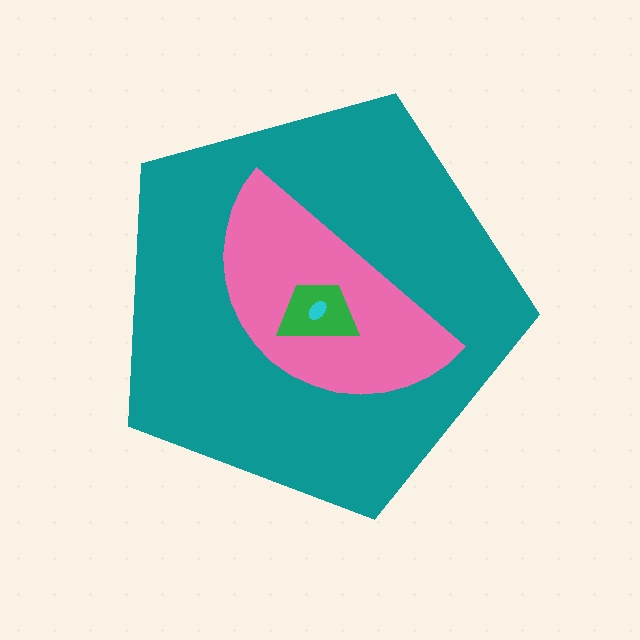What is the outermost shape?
The teal pentagon.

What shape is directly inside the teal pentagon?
The pink semicircle.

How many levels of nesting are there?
4.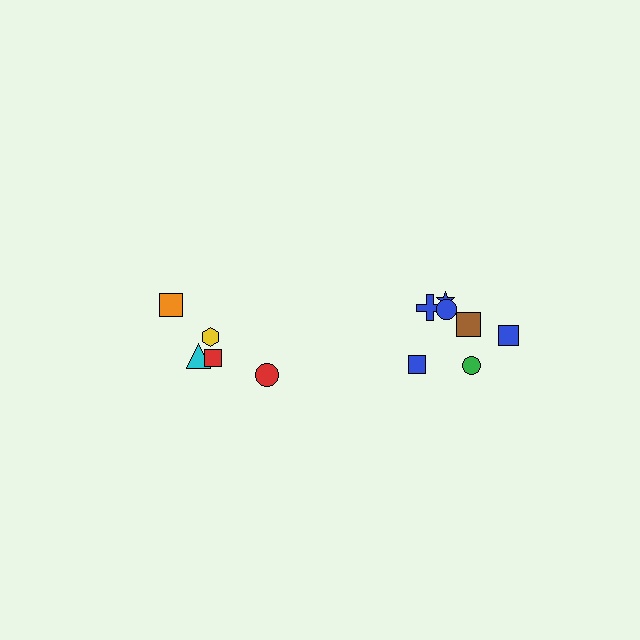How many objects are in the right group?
There are 7 objects.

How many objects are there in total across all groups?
There are 12 objects.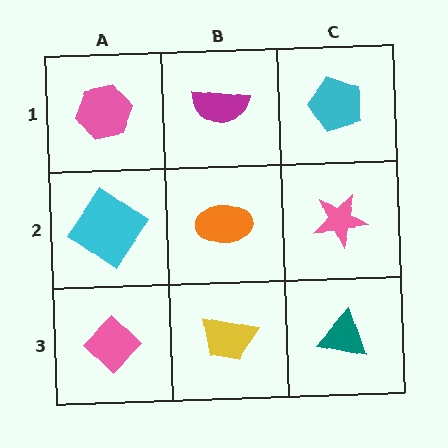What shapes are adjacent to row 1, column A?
A cyan diamond (row 2, column A), a magenta semicircle (row 1, column B).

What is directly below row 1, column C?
A pink star.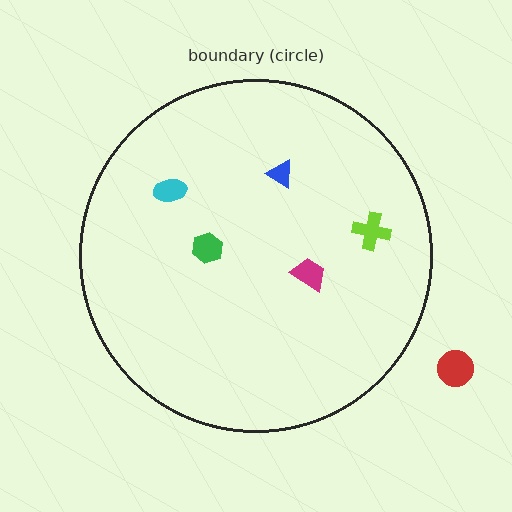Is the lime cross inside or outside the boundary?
Inside.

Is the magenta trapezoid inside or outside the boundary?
Inside.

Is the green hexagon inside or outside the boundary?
Inside.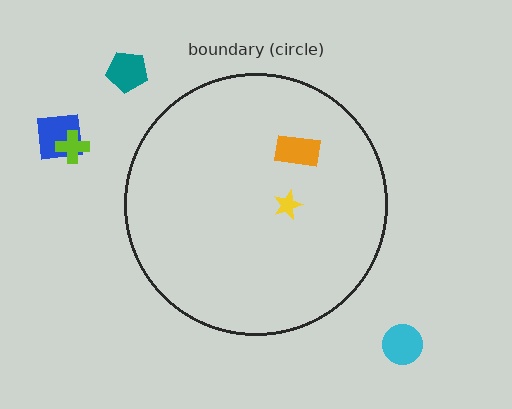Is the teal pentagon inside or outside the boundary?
Outside.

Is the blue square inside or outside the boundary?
Outside.